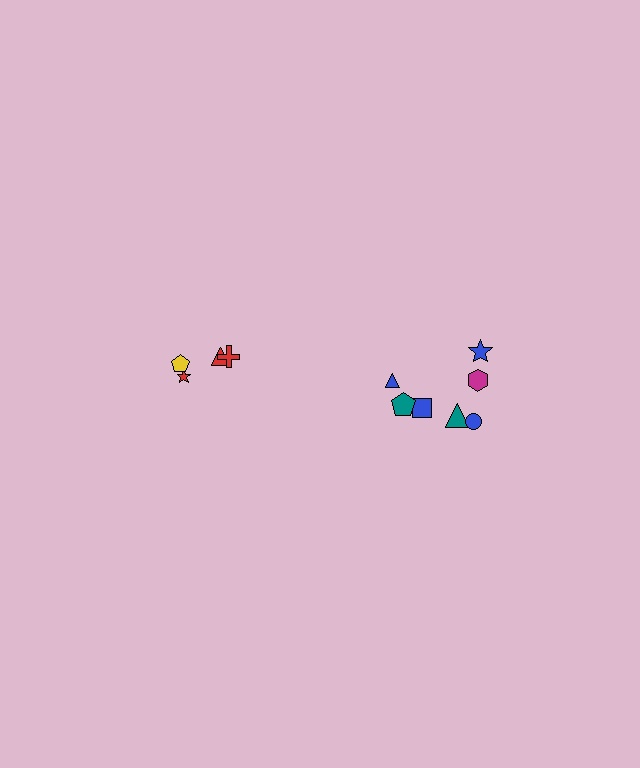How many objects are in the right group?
There are 7 objects.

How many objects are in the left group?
There are 4 objects.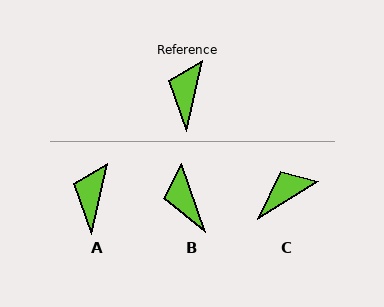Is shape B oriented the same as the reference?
No, it is off by about 32 degrees.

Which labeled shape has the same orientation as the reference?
A.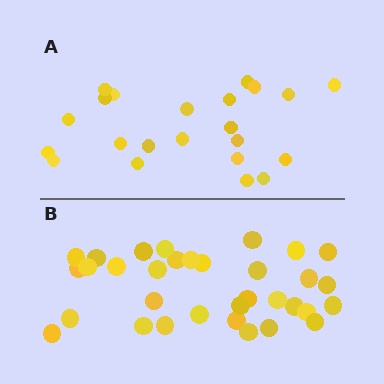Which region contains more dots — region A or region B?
Region B (the bottom region) has more dots.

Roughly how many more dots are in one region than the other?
Region B has roughly 12 or so more dots than region A.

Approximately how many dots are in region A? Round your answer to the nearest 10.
About 20 dots. (The exact count is 22, which rounds to 20.)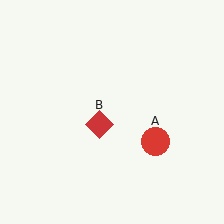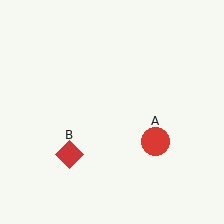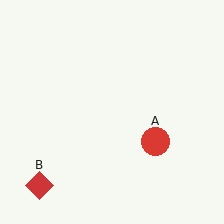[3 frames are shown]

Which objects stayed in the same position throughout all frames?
Red circle (object A) remained stationary.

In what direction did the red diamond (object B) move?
The red diamond (object B) moved down and to the left.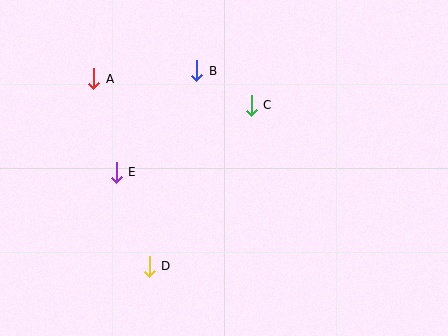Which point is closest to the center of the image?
Point C at (251, 105) is closest to the center.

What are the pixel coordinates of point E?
Point E is at (116, 172).